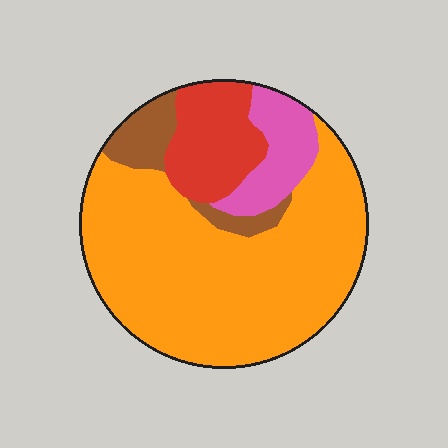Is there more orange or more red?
Orange.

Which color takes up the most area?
Orange, at roughly 65%.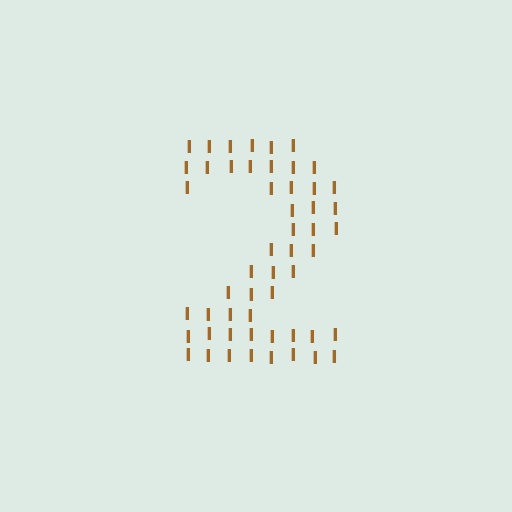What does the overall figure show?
The overall figure shows the digit 2.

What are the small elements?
The small elements are letter I's.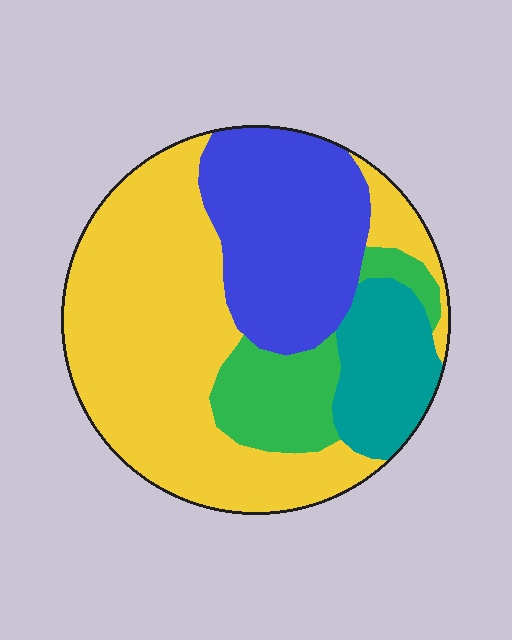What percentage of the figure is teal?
Teal takes up about one eighth (1/8) of the figure.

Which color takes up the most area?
Yellow, at roughly 50%.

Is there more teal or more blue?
Blue.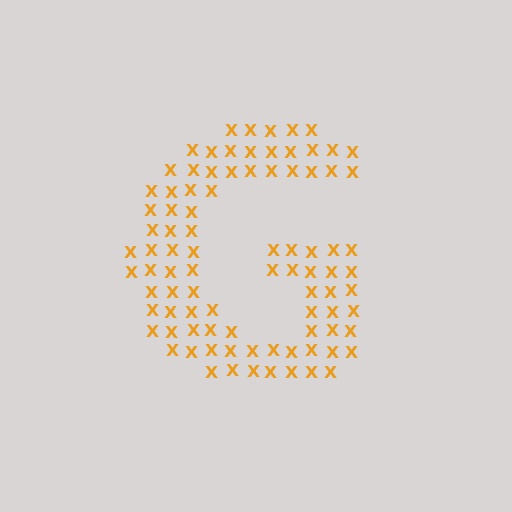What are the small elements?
The small elements are letter X's.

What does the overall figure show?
The overall figure shows the letter G.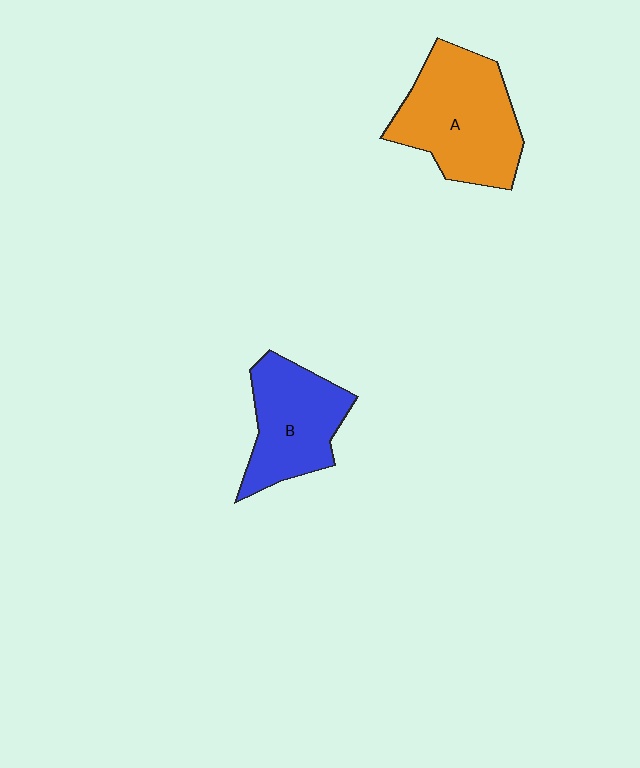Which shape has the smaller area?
Shape B (blue).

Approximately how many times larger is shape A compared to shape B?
Approximately 1.3 times.